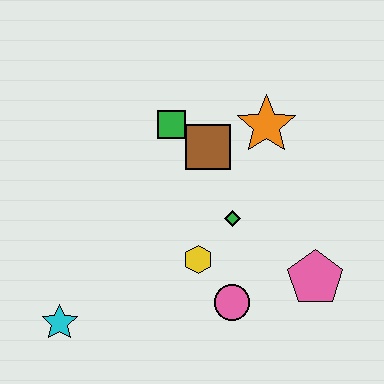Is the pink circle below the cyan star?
No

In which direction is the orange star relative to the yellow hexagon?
The orange star is above the yellow hexagon.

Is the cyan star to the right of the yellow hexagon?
No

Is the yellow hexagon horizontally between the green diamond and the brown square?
No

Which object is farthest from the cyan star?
The orange star is farthest from the cyan star.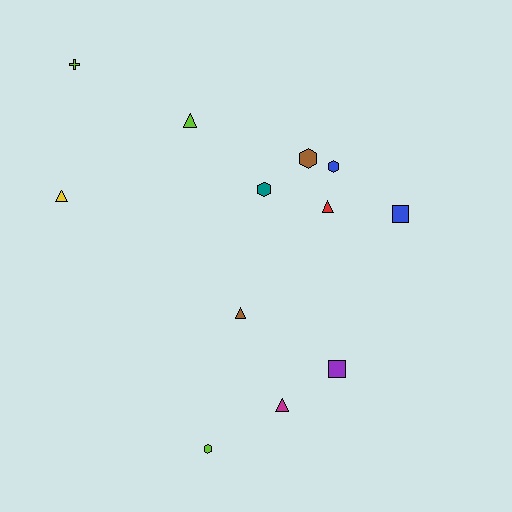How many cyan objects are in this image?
There are no cyan objects.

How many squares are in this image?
There are 2 squares.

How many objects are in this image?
There are 12 objects.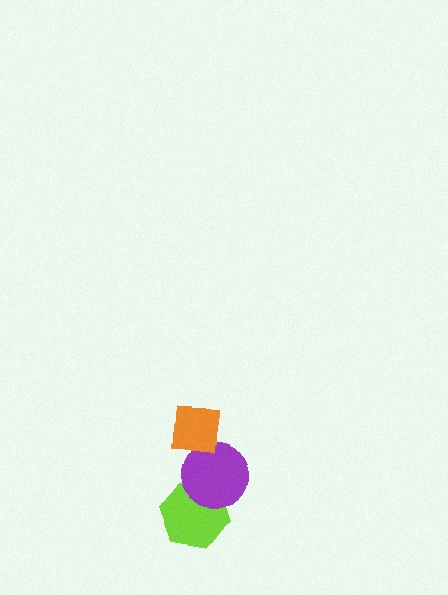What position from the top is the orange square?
The orange square is 1st from the top.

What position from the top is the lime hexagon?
The lime hexagon is 3rd from the top.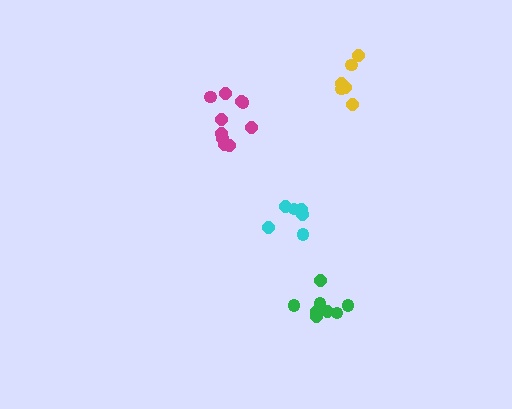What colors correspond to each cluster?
The clusters are colored: magenta, green, cyan, yellow.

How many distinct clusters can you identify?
There are 4 distinct clusters.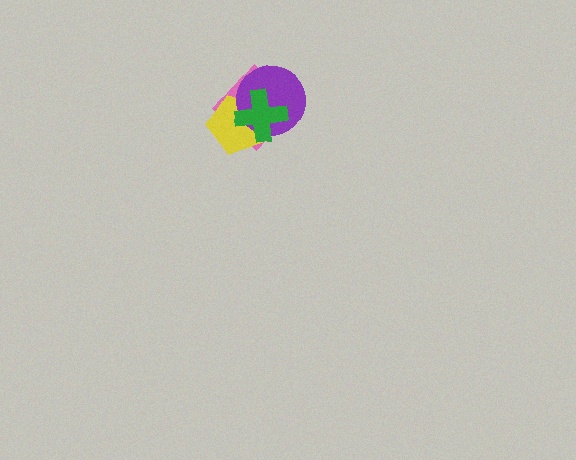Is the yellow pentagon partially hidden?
Yes, it is partially covered by another shape.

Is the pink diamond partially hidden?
Yes, it is partially covered by another shape.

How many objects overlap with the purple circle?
3 objects overlap with the purple circle.